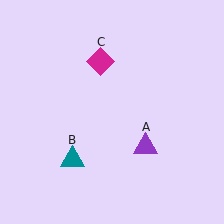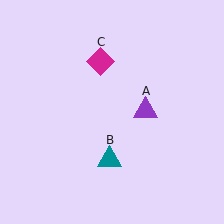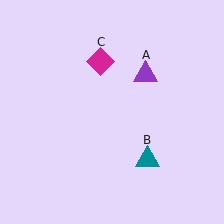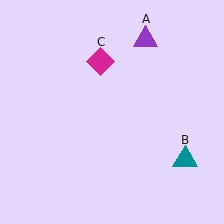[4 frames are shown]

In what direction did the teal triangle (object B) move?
The teal triangle (object B) moved right.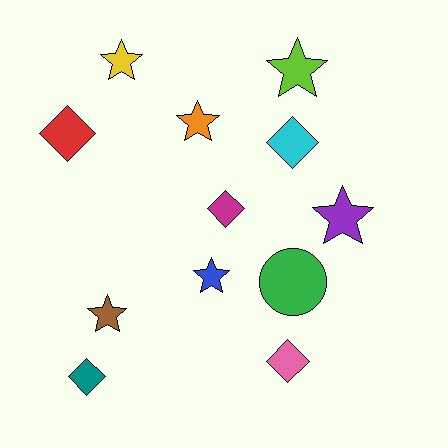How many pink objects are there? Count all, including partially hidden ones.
There is 1 pink object.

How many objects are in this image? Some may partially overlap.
There are 12 objects.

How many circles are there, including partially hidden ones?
There is 1 circle.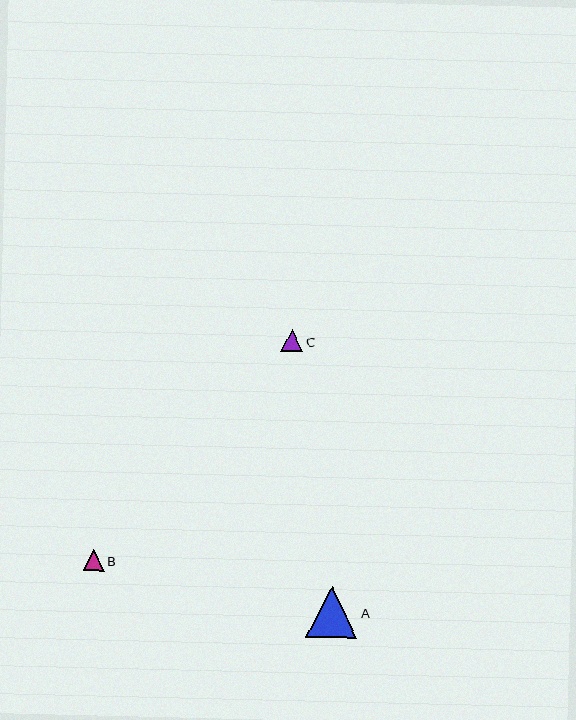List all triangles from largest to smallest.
From largest to smallest: A, C, B.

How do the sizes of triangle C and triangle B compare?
Triangle C and triangle B are approximately the same size.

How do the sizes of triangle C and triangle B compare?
Triangle C and triangle B are approximately the same size.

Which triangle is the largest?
Triangle A is the largest with a size of approximately 51 pixels.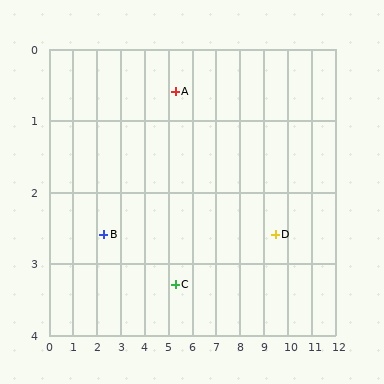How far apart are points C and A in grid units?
Points C and A are about 2.7 grid units apart.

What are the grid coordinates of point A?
Point A is at approximately (5.3, 0.6).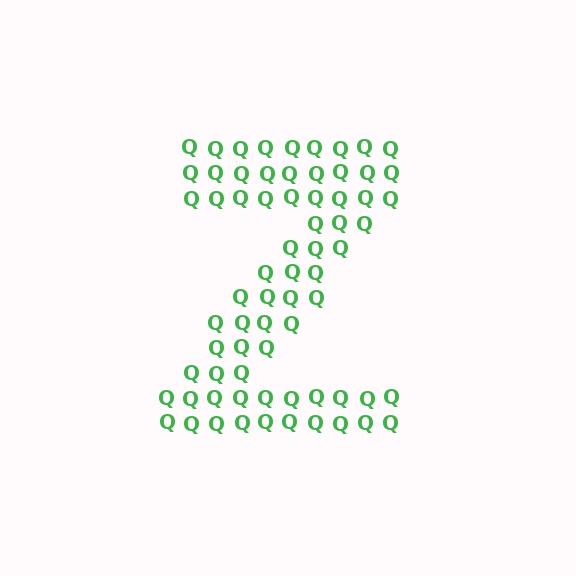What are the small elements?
The small elements are letter Q's.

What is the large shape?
The large shape is the letter Z.